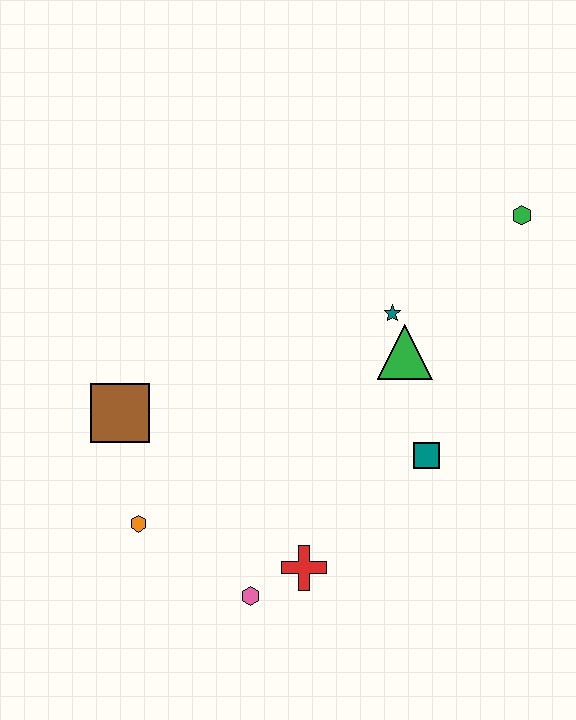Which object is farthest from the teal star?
The orange hexagon is farthest from the teal star.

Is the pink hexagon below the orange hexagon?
Yes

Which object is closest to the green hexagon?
The teal star is closest to the green hexagon.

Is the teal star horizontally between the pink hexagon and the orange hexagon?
No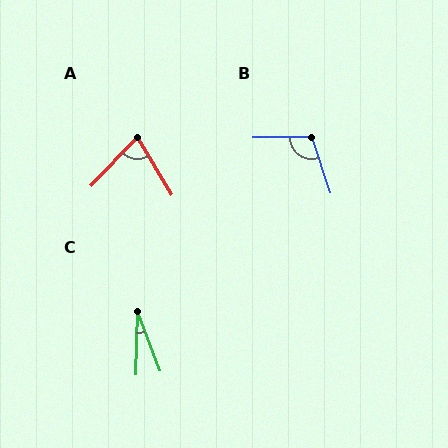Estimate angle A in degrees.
Approximately 75 degrees.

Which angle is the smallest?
C, at approximately 22 degrees.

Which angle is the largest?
B, at approximately 107 degrees.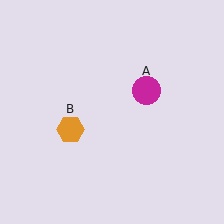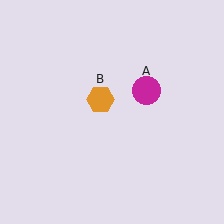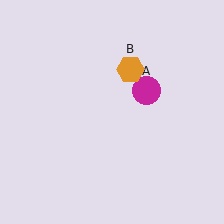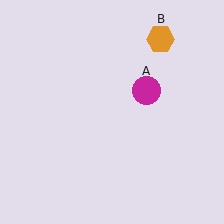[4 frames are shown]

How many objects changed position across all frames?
1 object changed position: orange hexagon (object B).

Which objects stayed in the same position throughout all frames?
Magenta circle (object A) remained stationary.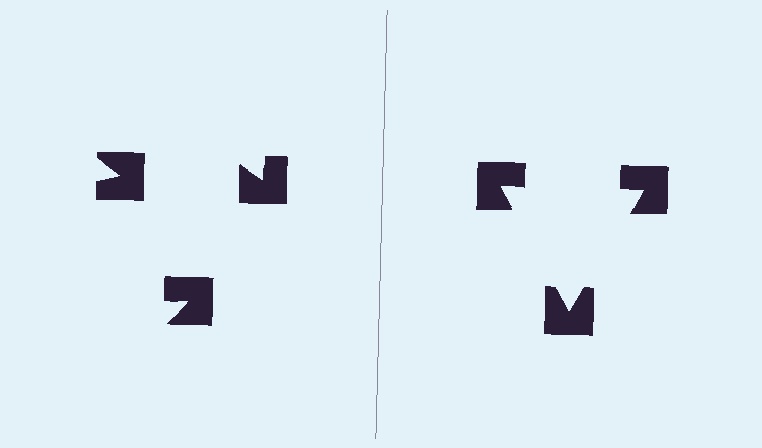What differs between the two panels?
The notched squares are positioned identically on both sides; only the wedge orientations differ. On the right they align to a triangle; on the left they are misaligned.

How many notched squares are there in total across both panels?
6 — 3 on each side.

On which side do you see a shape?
An illusory triangle appears on the right side. On the left side the wedge cuts are rotated, so no coherent shape forms.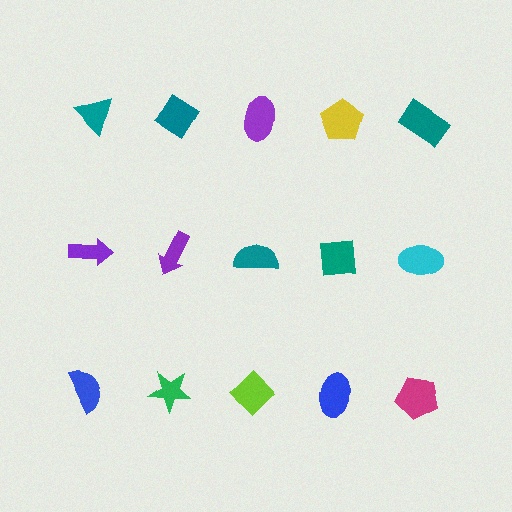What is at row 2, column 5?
A cyan ellipse.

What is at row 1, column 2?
A teal diamond.